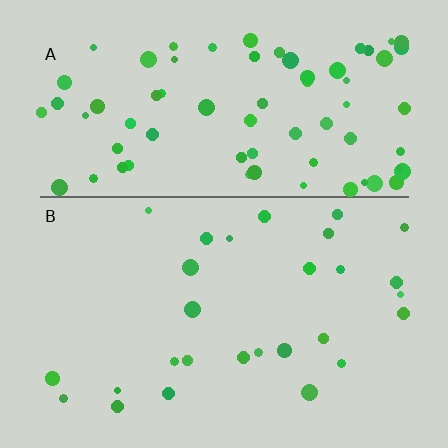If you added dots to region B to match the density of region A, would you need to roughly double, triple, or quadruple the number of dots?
Approximately triple.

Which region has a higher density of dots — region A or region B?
A (the top).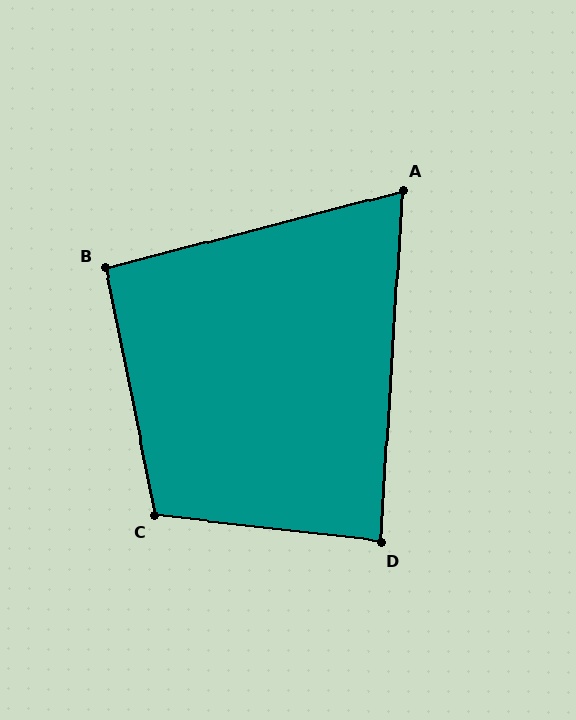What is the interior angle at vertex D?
Approximately 87 degrees (approximately right).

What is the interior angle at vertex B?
Approximately 93 degrees (approximately right).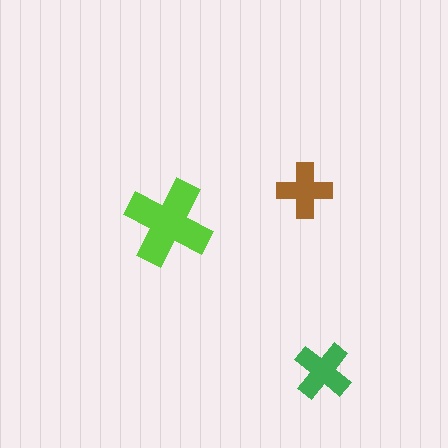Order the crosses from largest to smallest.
the lime one, the green one, the brown one.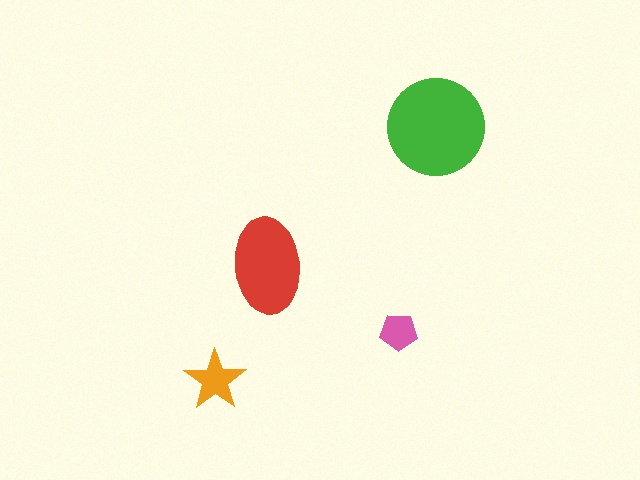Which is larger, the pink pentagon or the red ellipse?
The red ellipse.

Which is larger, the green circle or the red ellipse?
The green circle.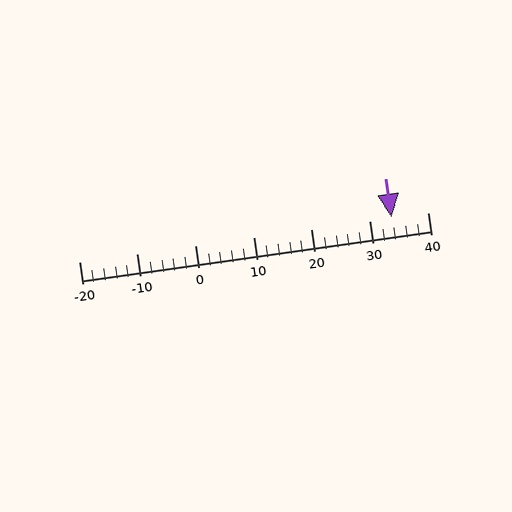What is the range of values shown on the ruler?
The ruler shows values from -20 to 40.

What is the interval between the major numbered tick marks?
The major tick marks are spaced 10 units apart.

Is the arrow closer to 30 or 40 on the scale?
The arrow is closer to 30.